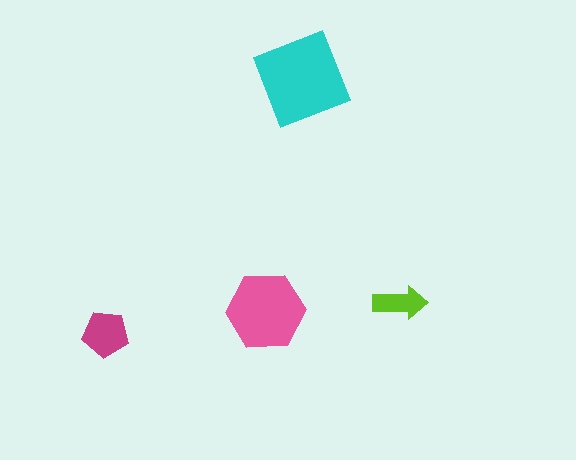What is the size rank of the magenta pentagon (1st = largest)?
3rd.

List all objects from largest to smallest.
The cyan square, the pink hexagon, the magenta pentagon, the lime arrow.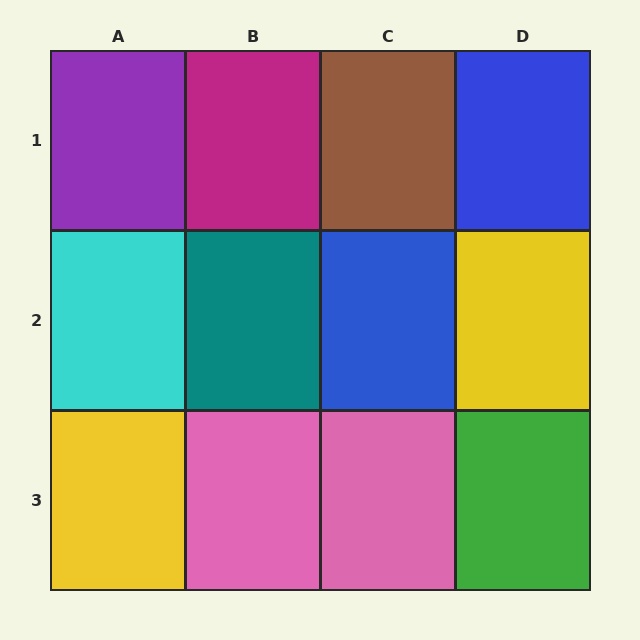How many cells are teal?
1 cell is teal.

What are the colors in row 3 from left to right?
Yellow, pink, pink, green.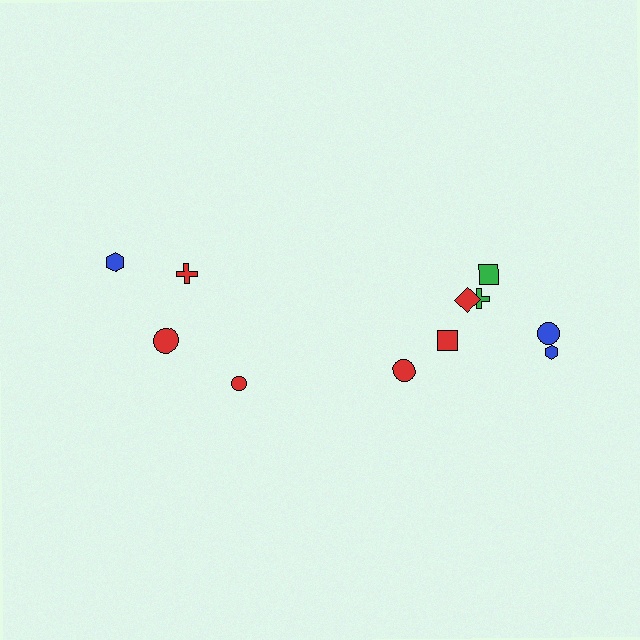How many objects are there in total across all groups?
There are 11 objects.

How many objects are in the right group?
There are 7 objects.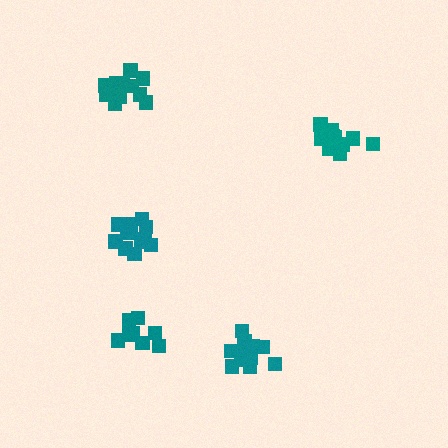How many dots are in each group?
Group 1: 13 dots, Group 2: 8 dots, Group 3: 11 dots, Group 4: 10 dots, Group 5: 13 dots (55 total).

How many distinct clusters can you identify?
There are 5 distinct clusters.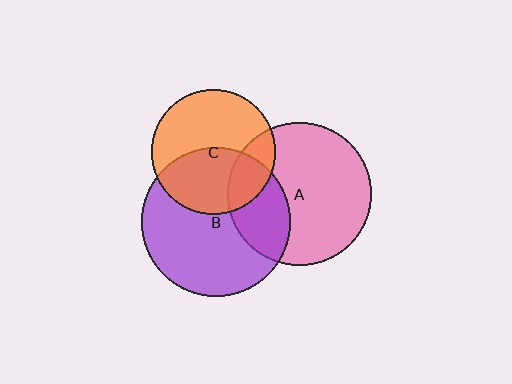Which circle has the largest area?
Circle B (purple).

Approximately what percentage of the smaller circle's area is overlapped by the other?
Approximately 45%.